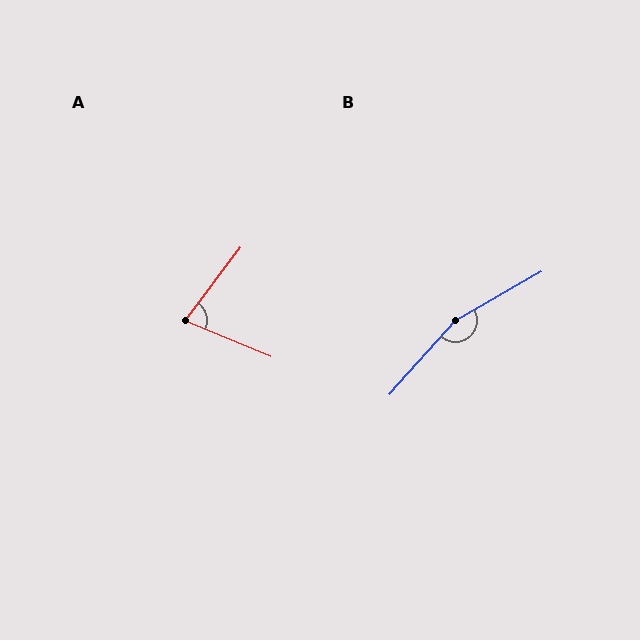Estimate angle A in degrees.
Approximately 76 degrees.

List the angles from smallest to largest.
A (76°), B (161°).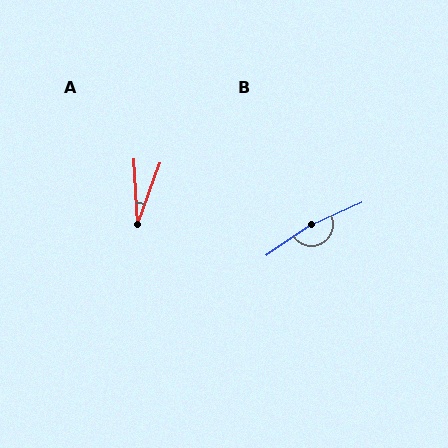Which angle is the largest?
B, at approximately 169 degrees.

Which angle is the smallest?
A, at approximately 23 degrees.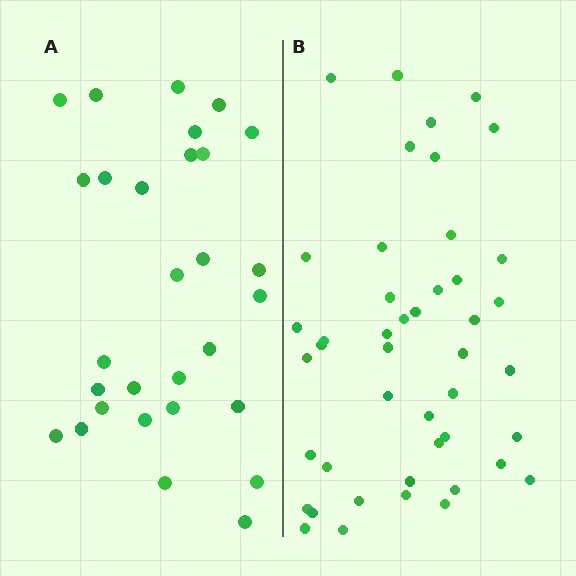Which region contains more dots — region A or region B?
Region B (the right region) has more dots.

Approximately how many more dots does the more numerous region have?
Region B has approximately 15 more dots than region A.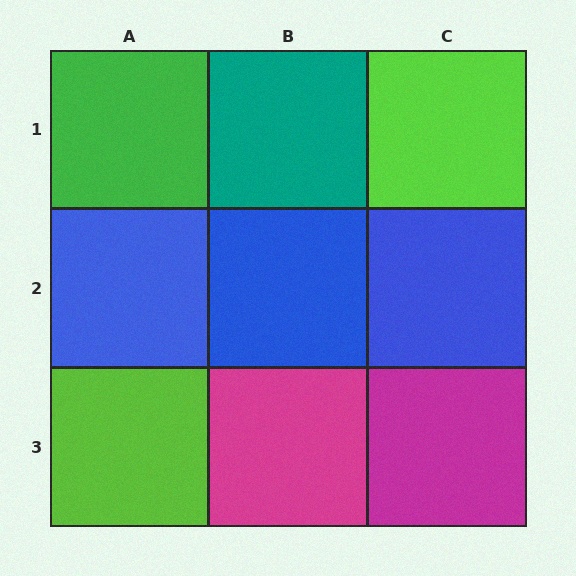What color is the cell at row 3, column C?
Magenta.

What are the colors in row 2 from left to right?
Blue, blue, blue.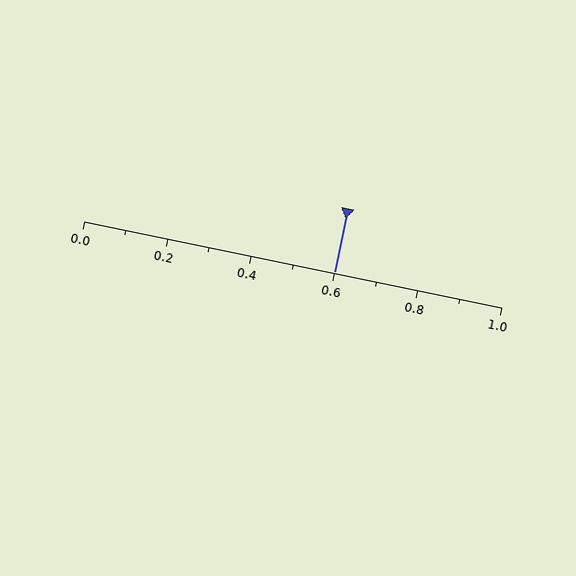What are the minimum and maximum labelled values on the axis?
The axis runs from 0.0 to 1.0.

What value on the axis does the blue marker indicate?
The marker indicates approximately 0.6.